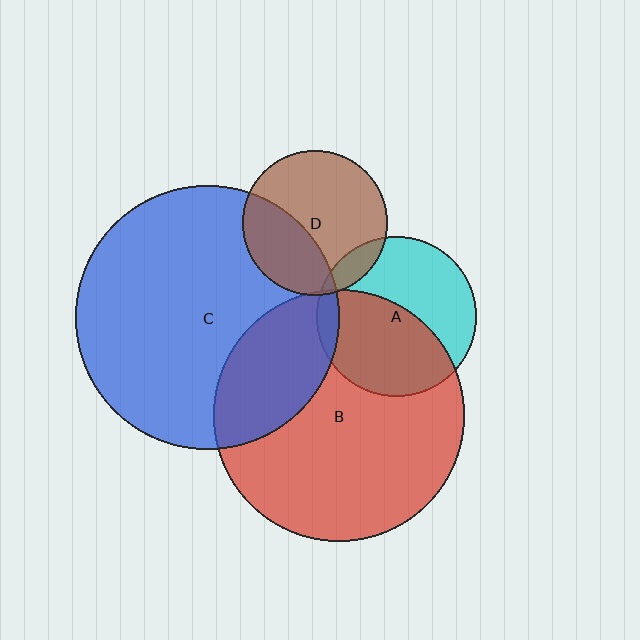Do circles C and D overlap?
Yes.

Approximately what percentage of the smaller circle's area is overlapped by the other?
Approximately 35%.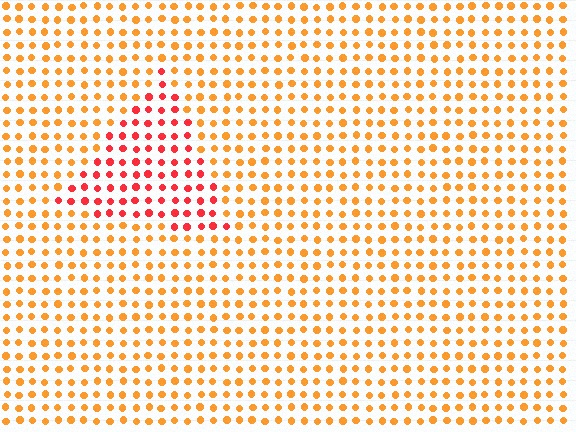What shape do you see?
I see a triangle.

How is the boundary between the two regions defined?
The boundary is defined purely by a slight shift in hue (about 36 degrees). Spacing, size, and orientation are identical on both sides.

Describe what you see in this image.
The image is filled with small orange elements in a uniform arrangement. A triangle-shaped region is visible where the elements are tinted to a slightly different hue, forming a subtle color boundary.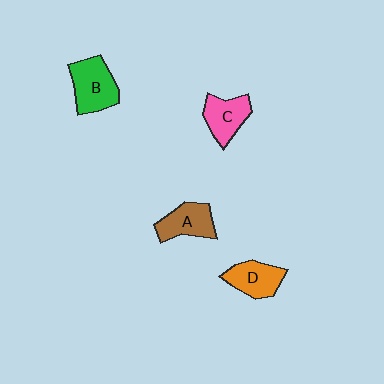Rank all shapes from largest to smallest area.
From largest to smallest: B (green), A (brown), D (orange), C (pink).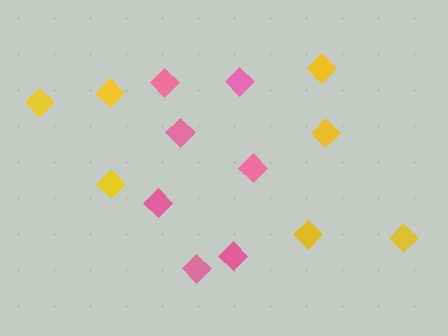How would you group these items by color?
There are 2 groups: one group of yellow diamonds (7) and one group of pink diamonds (7).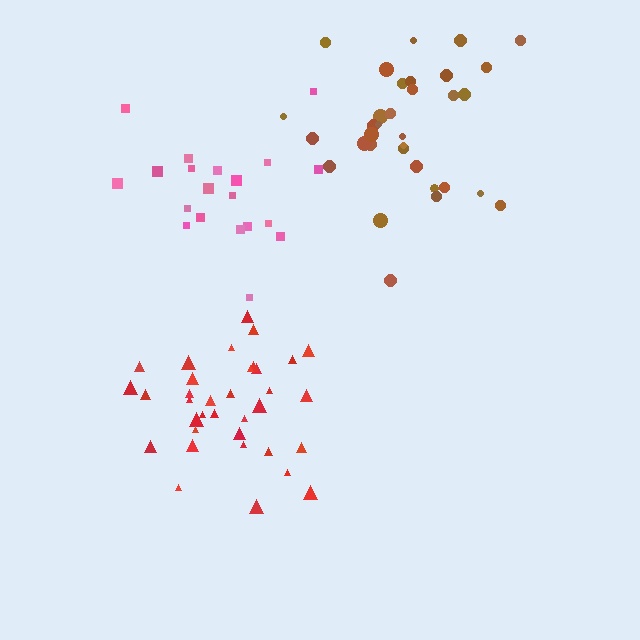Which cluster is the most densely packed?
Red.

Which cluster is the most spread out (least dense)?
Pink.